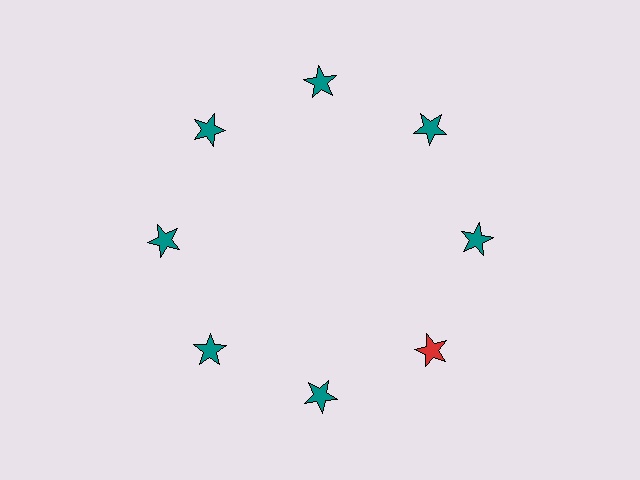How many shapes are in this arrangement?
There are 8 shapes arranged in a ring pattern.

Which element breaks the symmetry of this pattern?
The red star at roughly the 4 o'clock position breaks the symmetry. All other shapes are teal stars.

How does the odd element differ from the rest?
It has a different color: red instead of teal.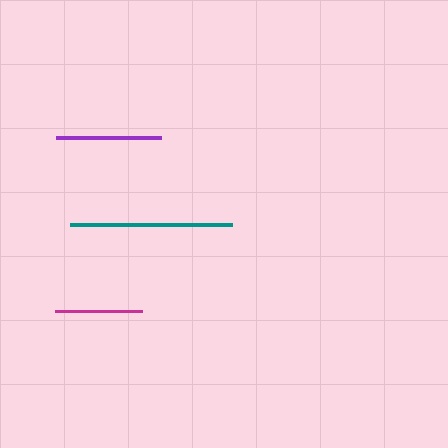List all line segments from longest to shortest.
From longest to shortest: teal, purple, magenta.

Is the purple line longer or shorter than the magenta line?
The purple line is longer than the magenta line.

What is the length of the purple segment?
The purple segment is approximately 106 pixels long.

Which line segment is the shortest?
The magenta line is the shortest at approximately 86 pixels.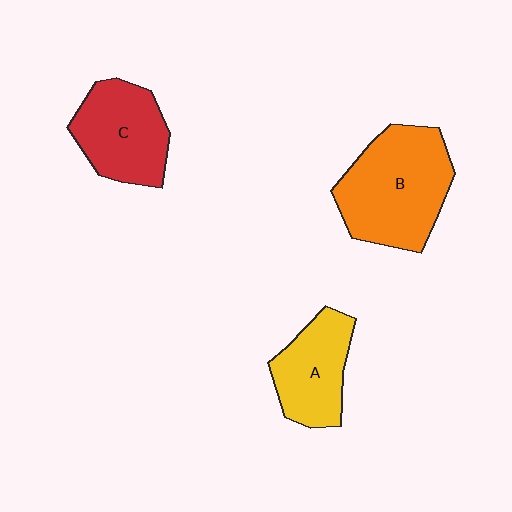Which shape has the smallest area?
Shape A (yellow).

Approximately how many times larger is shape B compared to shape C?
Approximately 1.4 times.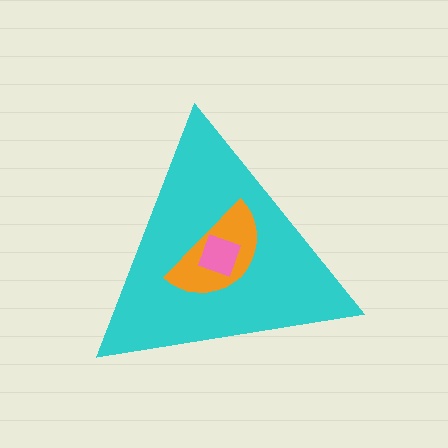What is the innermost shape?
The pink diamond.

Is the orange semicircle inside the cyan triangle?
Yes.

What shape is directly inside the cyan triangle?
The orange semicircle.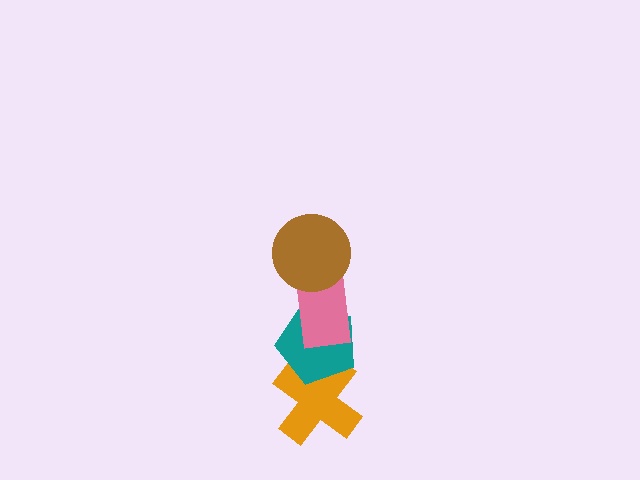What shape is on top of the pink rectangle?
The brown circle is on top of the pink rectangle.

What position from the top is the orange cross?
The orange cross is 4th from the top.